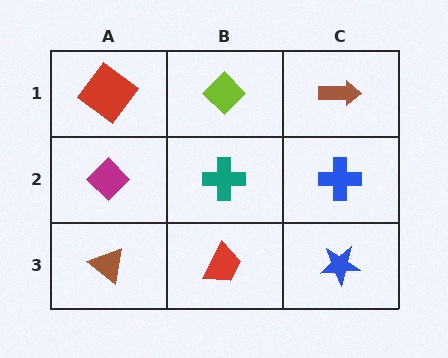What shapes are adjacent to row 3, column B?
A teal cross (row 2, column B), a brown triangle (row 3, column A), a blue star (row 3, column C).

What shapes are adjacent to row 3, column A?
A magenta diamond (row 2, column A), a red trapezoid (row 3, column B).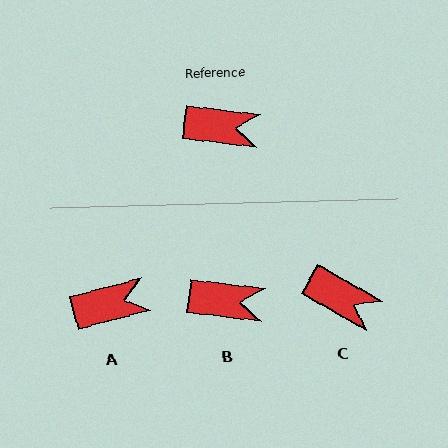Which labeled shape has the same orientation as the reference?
B.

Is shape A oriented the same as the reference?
No, it is off by about 22 degrees.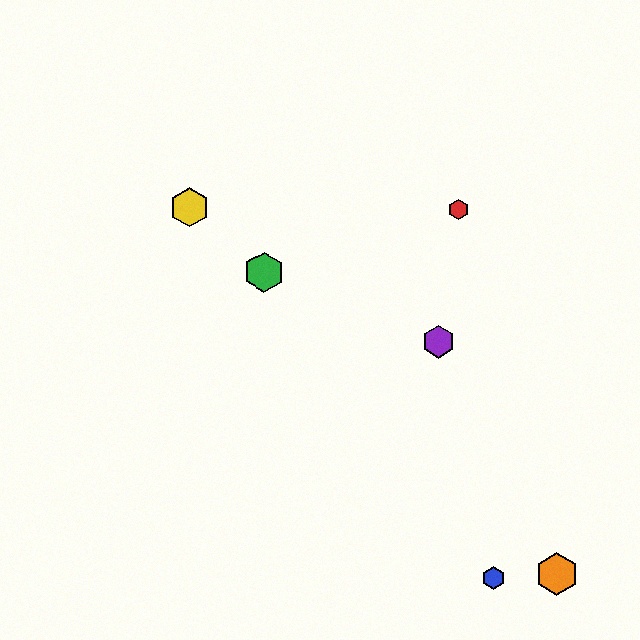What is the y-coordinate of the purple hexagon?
The purple hexagon is at y≈342.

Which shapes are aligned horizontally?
The red hexagon, the yellow hexagon are aligned horizontally.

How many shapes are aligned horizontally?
2 shapes (the red hexagon, the yellow hexagon) are aligned horizontally.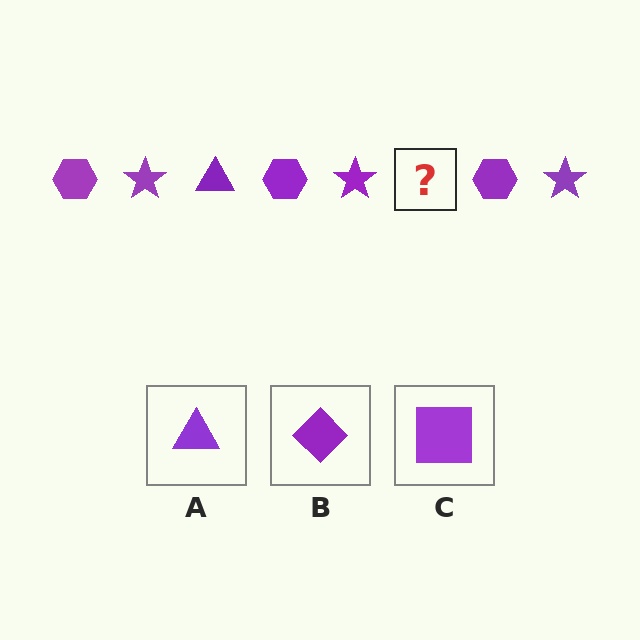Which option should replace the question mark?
Option A.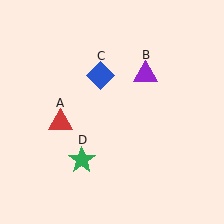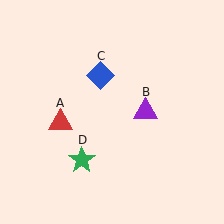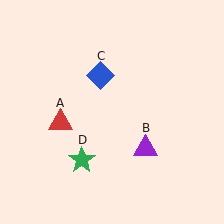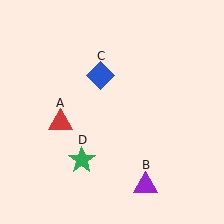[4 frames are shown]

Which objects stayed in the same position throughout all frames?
Red triangle (object A) and blue diamond (object C) and green star (object D) remained stationary.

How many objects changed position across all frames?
1 object changed position: purple triangle (object B).